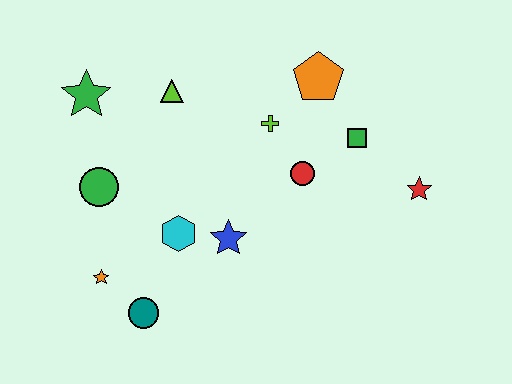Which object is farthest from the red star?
The green star is farthest from the red star.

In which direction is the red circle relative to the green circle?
The red circle is to the right of the green circle.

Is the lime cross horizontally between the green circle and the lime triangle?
No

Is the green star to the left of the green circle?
Yes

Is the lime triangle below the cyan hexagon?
No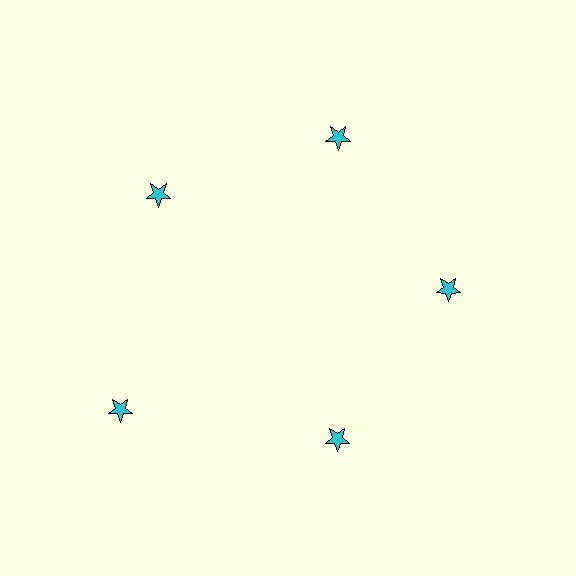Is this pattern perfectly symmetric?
No. The 5 cyan stars are arranged in a ring, but one element near the 8 o'clock position is pushed outward from the center, breaking the 5-fold rotational symmetry.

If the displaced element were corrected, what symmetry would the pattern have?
It would have 5-fold rotational symmetry — the pattern would map onto itself every 72 degrees.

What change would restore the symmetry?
The symmetry would be restored by moving it inward, back onto the ring so that all 5 stars sit at equal angles and equal distance from the center.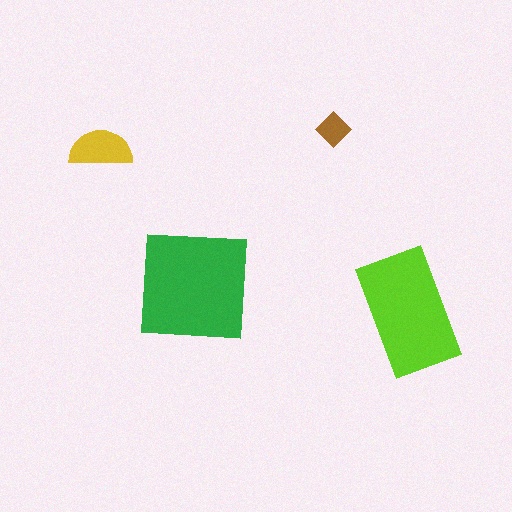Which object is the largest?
The green square.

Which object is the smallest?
The brown diamond.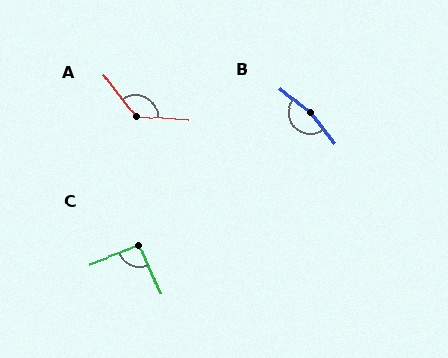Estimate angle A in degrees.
Approximately 131 degrees.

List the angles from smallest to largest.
C (94°), A (131°), B (168°).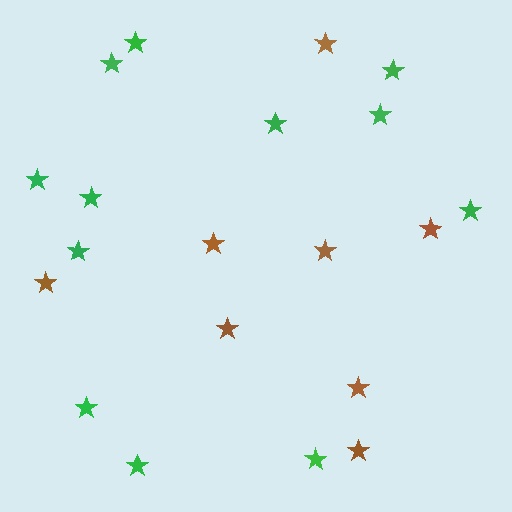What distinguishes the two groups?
There are 2 groups: one group of green stars (12) and one group of brown stars (8).